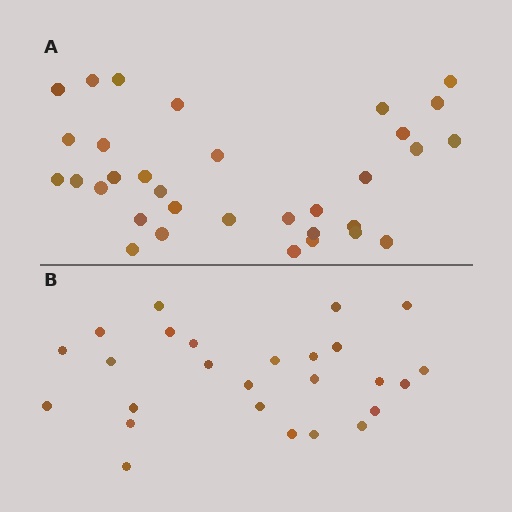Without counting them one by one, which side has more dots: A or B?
Region A (the top region) has more dots.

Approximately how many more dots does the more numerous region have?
Region A has roughly 8 or so more dots than region B.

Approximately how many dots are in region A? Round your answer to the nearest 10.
About 30 dots. (The exact count is 33, which rounds to 30.)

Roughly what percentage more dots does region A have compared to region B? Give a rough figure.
About 25% more.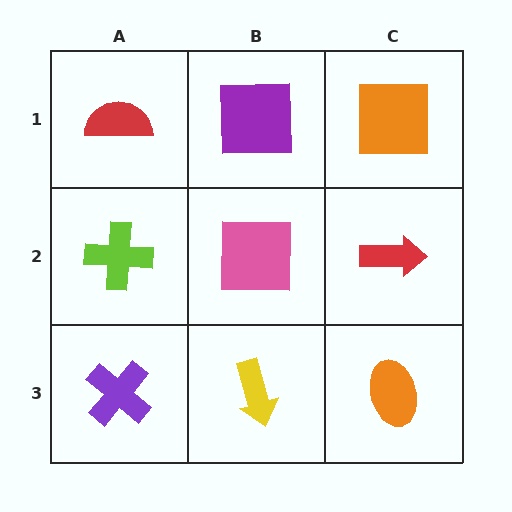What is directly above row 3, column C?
A red arrow.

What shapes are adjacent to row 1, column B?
A pink square (row 2, column B), a red semicircle (row 1, column A), an orange square (row 1, column C).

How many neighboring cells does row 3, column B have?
3.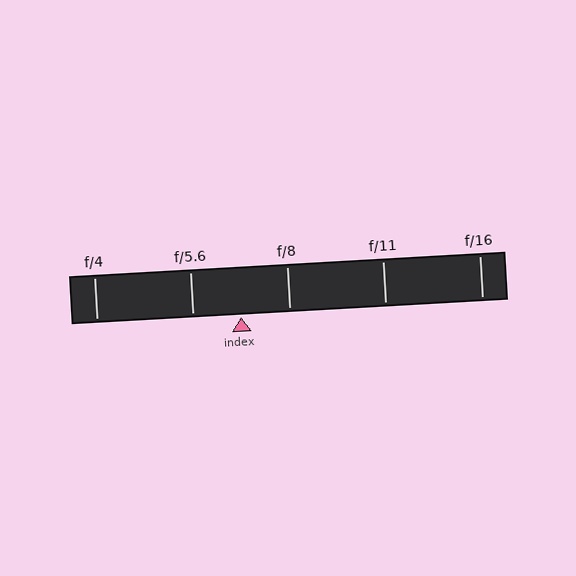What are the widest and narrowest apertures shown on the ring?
The widest aperture shown is f/4 and the narrowest is f/16.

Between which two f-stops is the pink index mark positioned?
The index mark is between f/5.6 and f/8.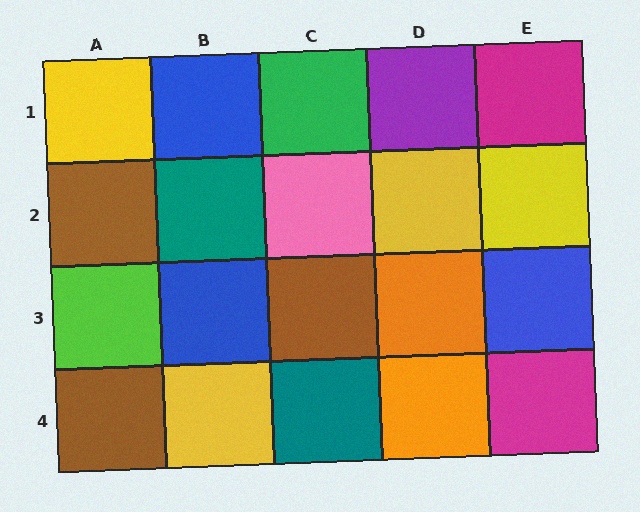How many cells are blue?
3 cells are blue.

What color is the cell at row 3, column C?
Brown.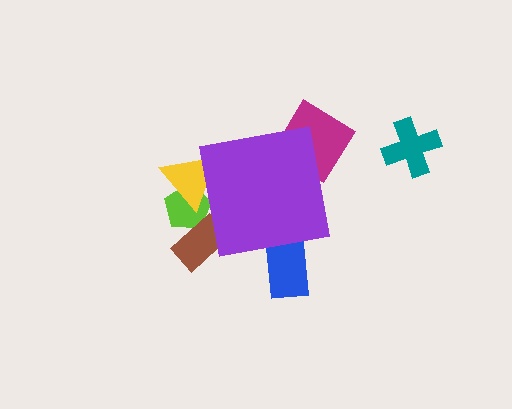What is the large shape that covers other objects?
A purple square.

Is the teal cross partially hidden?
No, the teal cross is fully visible.